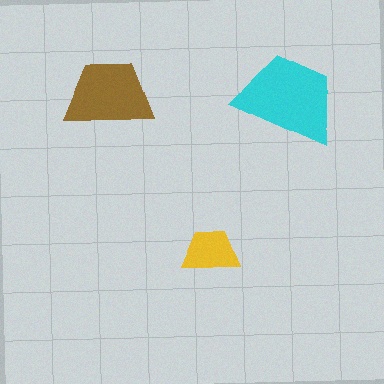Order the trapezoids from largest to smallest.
the cyan one, the brown one, the yellow one.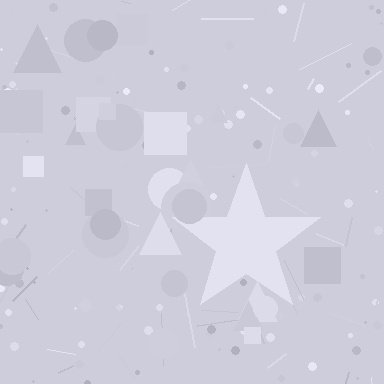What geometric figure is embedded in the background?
A star is embedded in the background.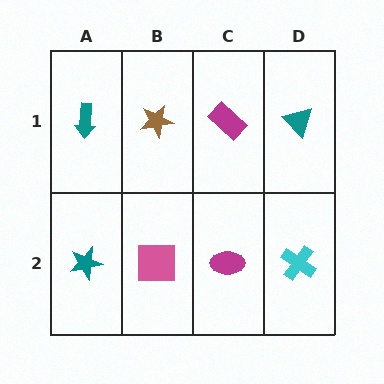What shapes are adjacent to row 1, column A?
A teal star (row 2, column A), a brown star (row 1, column B).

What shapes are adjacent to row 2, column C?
A magenta rectangle (row 1, column C), a pink square (row 2, column B), a cyan cross (row 2, column D).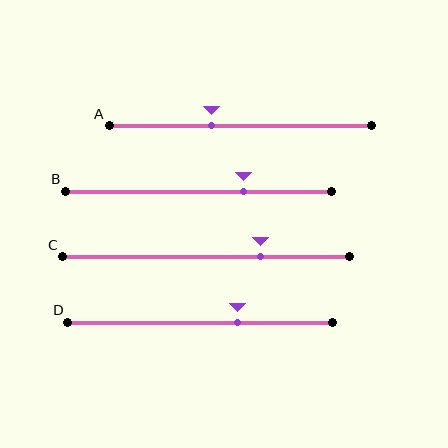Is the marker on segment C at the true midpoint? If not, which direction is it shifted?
No, the marker on segment C is shifted to the right by about 19% of the segment length.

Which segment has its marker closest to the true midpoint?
Segment A has its marker closest to the true midpoint.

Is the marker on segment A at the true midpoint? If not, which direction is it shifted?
No, the marker on segment A is shifted to the left by about 11% of the segment length.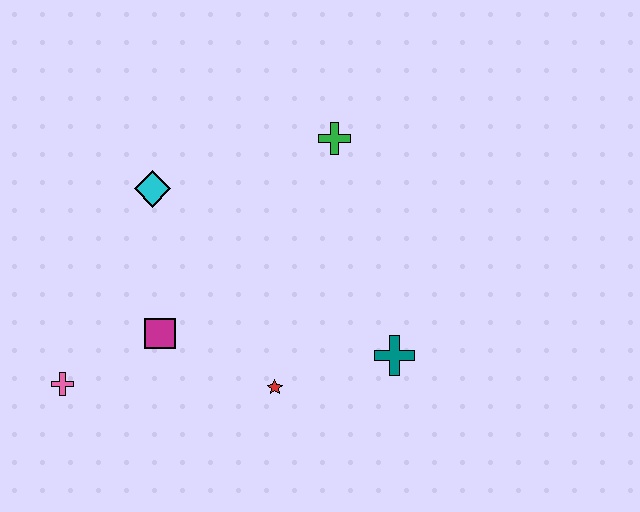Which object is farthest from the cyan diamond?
The teal cross is farthest from the cyan diamond.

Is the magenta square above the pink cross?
Yes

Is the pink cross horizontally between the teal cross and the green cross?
No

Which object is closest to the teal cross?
The red star is closest to the teal cross.